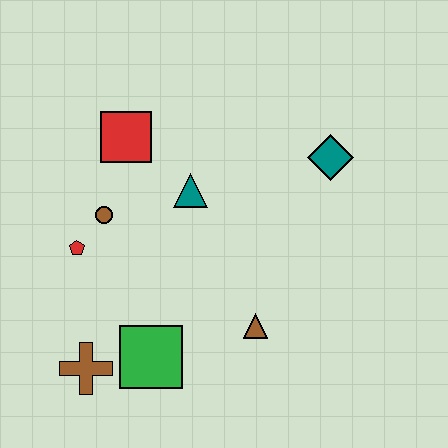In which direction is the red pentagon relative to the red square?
The red pentagon is below the red square.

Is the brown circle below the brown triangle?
No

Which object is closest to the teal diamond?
The teal triangle is closest to the teal diamond.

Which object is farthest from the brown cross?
The teal diamond is farthest from the brown cross.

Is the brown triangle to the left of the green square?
No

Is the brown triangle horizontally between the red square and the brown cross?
No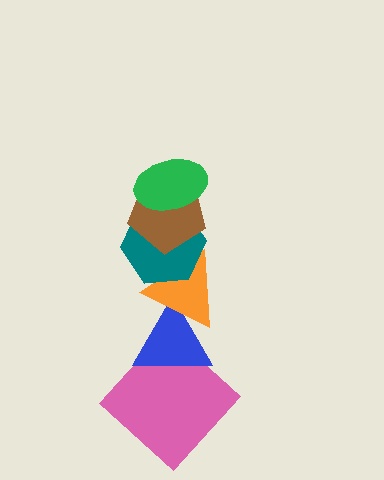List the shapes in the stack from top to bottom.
From top to bottom: the green ellipse, the brown pentagon, the teal hexagon, the orange triangle, the blue triangle, the pink diamond.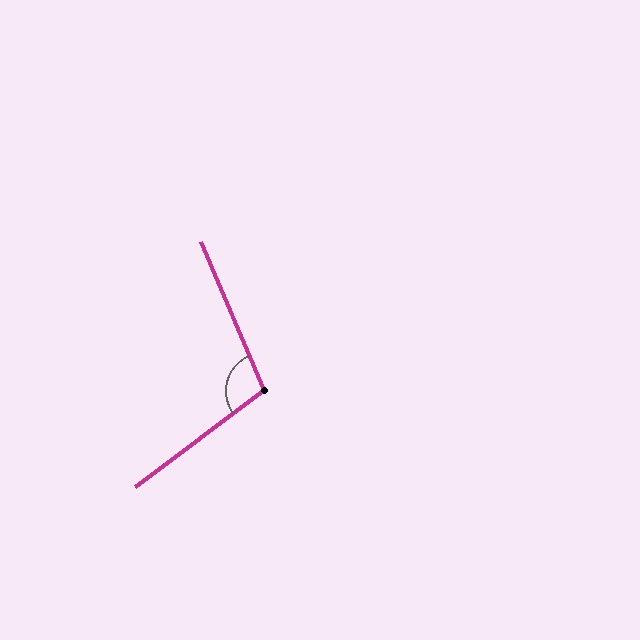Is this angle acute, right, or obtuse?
It is obtuse.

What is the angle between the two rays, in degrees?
Approximately 104 degrees.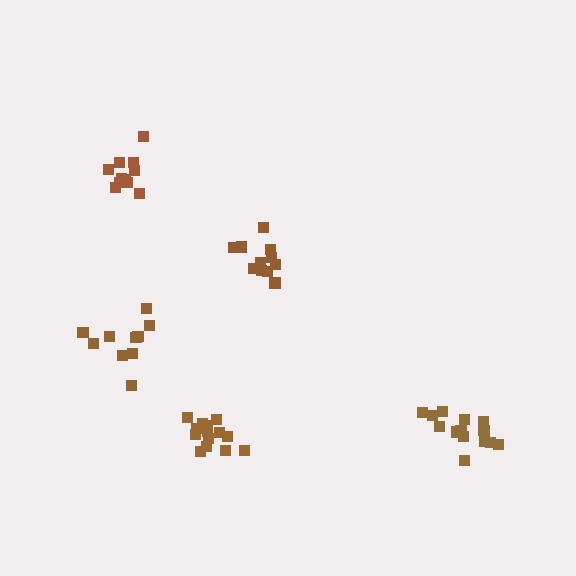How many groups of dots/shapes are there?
There are 5 groups.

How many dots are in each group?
Group 1: 10 dots, Group 2: 11 dots, Group 3: 14 dots, Group 4: 14 dots, Group 5: 12 dots (61 total).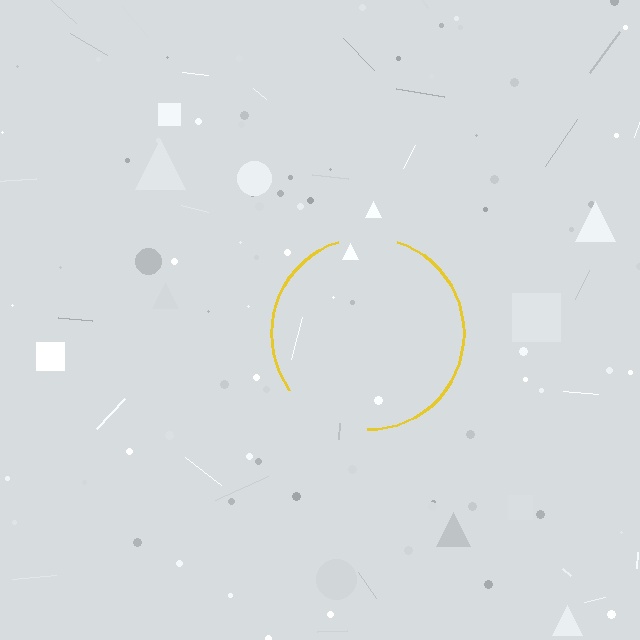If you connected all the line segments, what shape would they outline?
They would outline a circle.